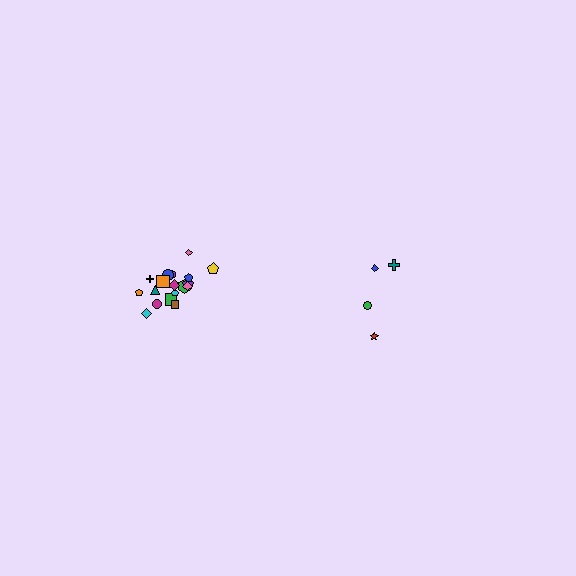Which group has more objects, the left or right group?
The left group.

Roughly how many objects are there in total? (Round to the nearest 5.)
Roughly 20 objects in total.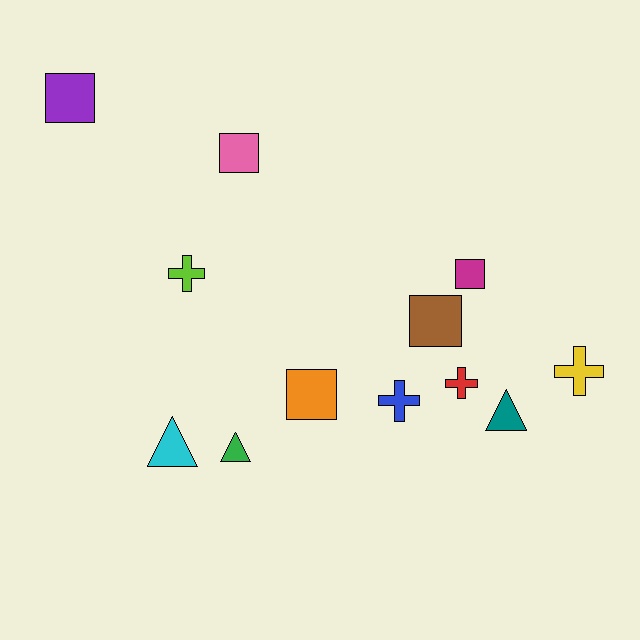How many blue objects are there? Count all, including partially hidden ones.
There is 1 blue object.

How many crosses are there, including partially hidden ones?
There are 4 crosses.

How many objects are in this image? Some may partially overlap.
There are 12 objects.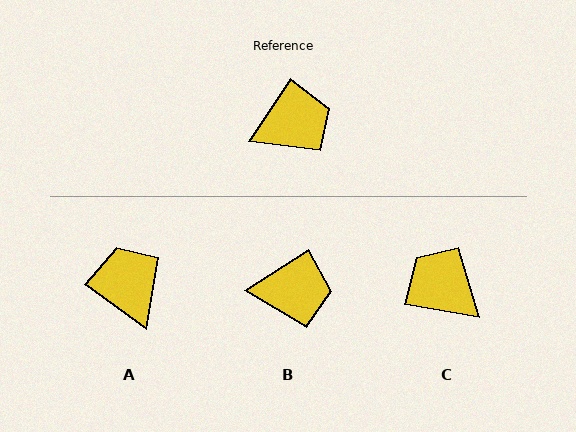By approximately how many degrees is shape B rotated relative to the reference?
Approximately 23 degrees clockwise.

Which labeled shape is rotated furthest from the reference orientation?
C, about 115 degrees away.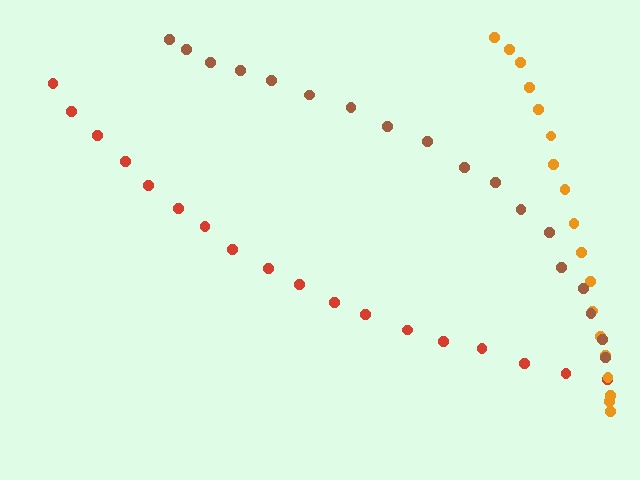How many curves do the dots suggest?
There are 3 distinct paths.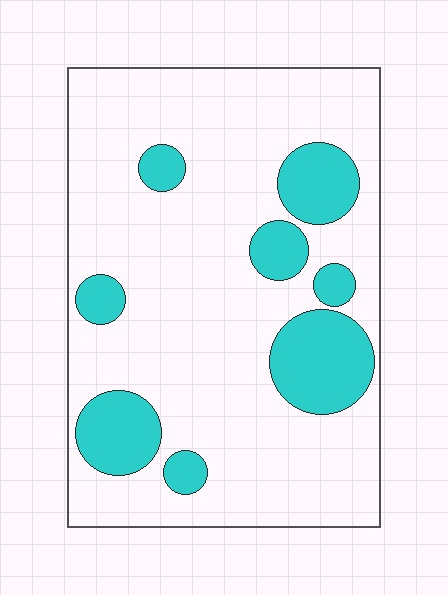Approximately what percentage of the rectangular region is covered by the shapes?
Approximately 20%.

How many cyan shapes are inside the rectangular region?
8.